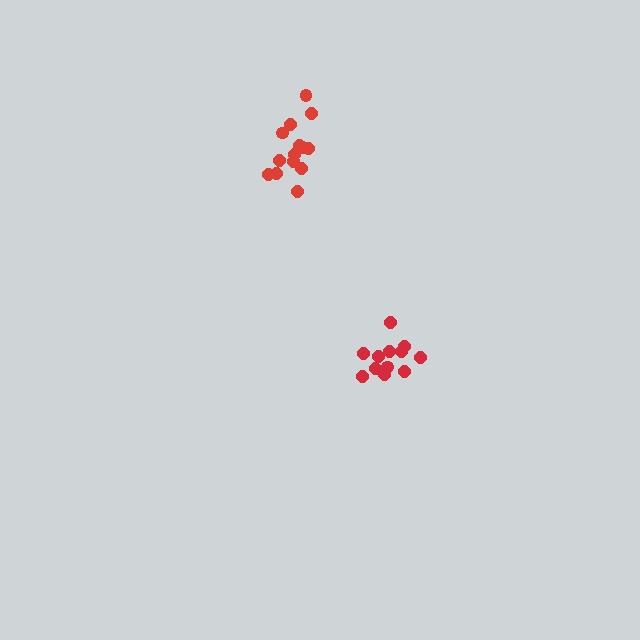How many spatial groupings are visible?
There are 2 spatial groupings.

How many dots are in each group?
Group 1: 12 dots, Group 2: 14 dots (26 total).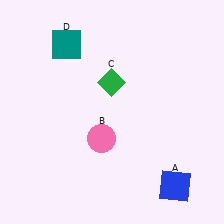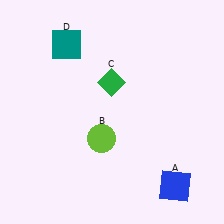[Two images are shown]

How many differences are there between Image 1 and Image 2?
There is 1 difference between the two images.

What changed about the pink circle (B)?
In Image 1, B is pink. In Image 2, it changed to lime.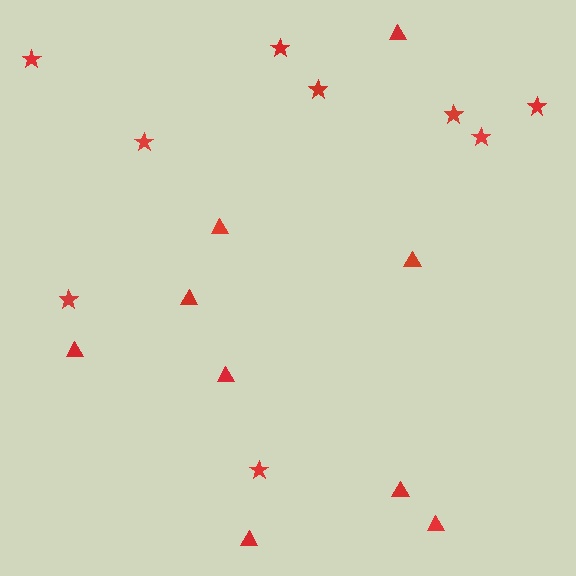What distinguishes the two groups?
There are 2 groups: one group of triangles (9) and one group of stars (9).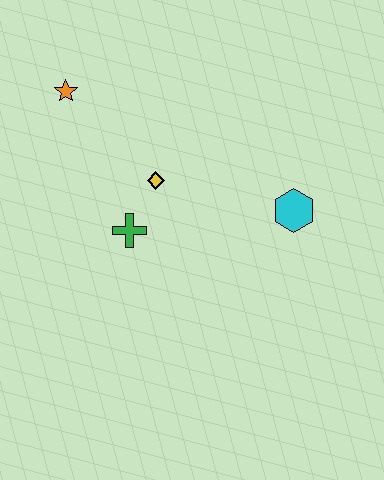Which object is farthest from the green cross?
The cyan hexagon is farthest from the green cross.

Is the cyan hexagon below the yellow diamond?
Yes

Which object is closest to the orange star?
The yellow diamond is closest to the orange star.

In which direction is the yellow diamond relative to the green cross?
The yellow diamond is above the green cross.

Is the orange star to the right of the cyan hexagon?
No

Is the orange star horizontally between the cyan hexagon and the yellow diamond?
No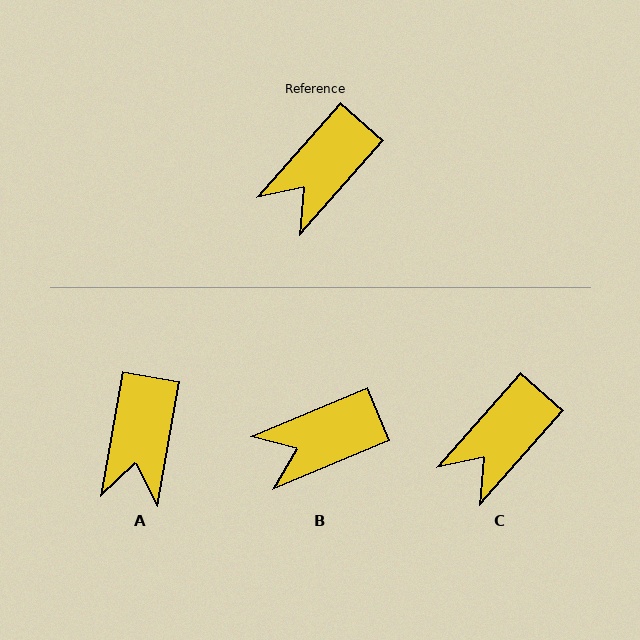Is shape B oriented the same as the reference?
No, it is off by about 26 degrees.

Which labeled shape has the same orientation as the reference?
C.